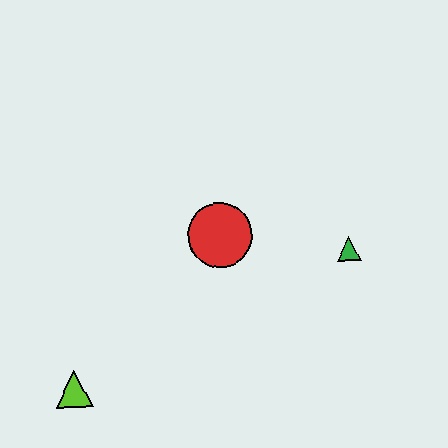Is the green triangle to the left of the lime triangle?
No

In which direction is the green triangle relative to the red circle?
The green triangle is to the right of the red circle.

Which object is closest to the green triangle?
The red circle is closest to the green triangle.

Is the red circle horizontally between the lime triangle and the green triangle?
Yes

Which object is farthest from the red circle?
The lime triangle is farthest from the red circle.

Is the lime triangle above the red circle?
No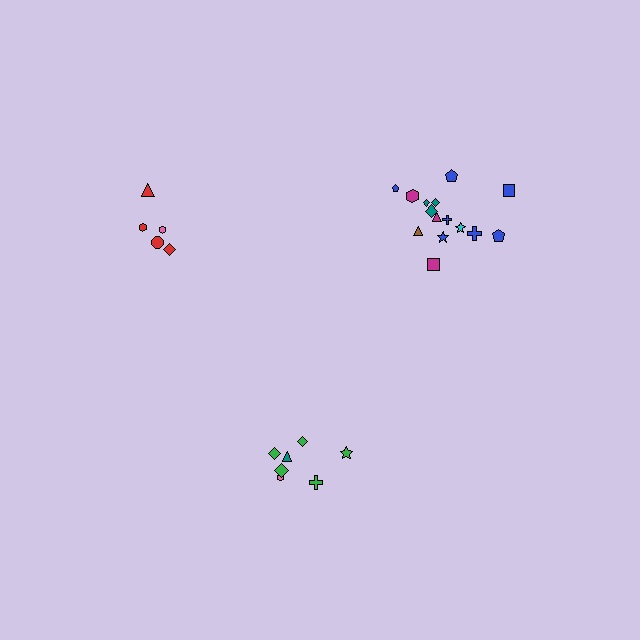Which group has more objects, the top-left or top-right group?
The top-right group.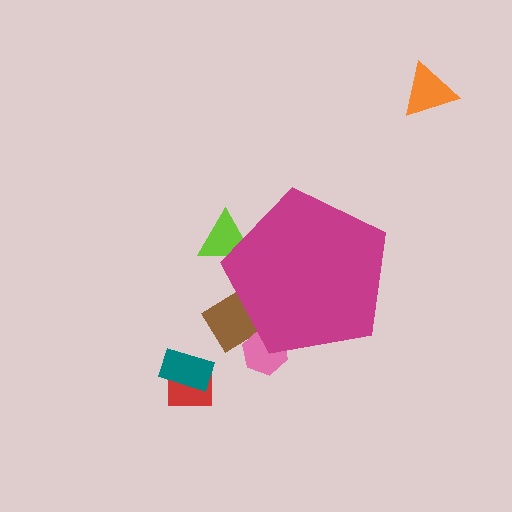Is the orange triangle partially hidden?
No, the orange triangle is fully visible.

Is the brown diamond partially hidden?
Yes, the brown diamond is partially hidden behind the magenta pentagon.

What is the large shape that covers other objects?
A magenta pentagon.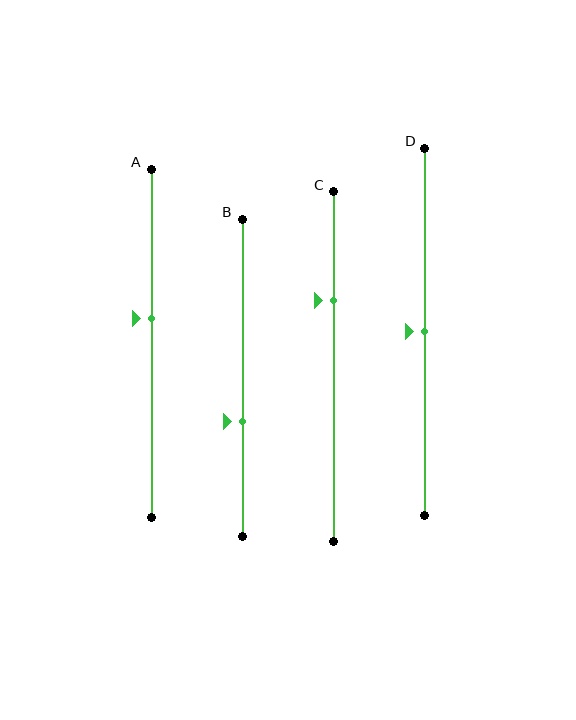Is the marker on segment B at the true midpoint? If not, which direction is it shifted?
No, the marker on segment B is shifted downward by about 14% of the segment length.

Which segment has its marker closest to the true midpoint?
Segment D has its marker closest to the true midpoint.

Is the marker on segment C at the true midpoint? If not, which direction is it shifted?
No, the marker on segment C is shifted upward by about 19% of the segment length.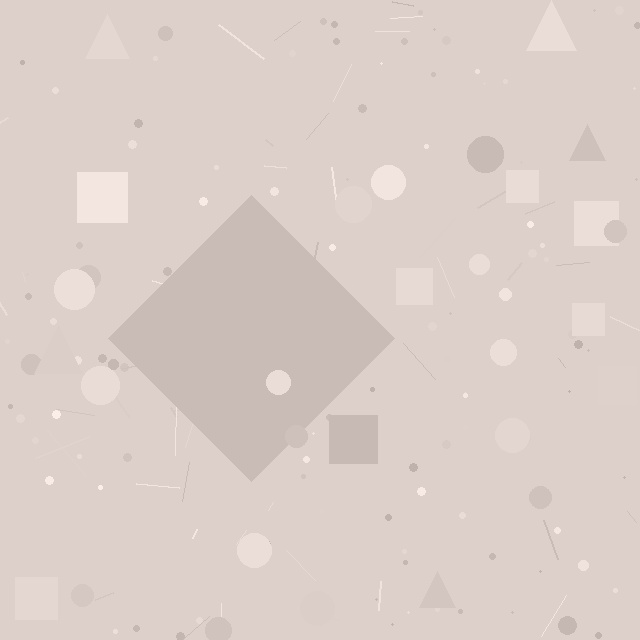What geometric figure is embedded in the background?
A diamond is embedded in the background.